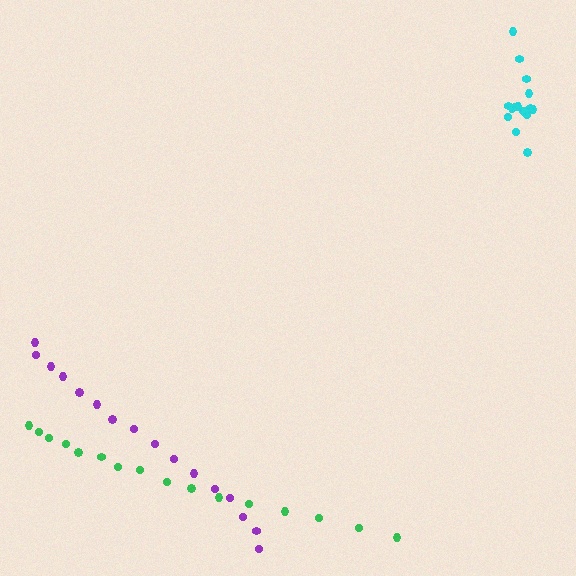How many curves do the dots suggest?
There are 3 distinct paths.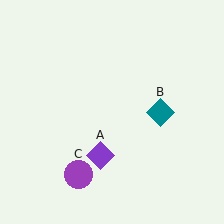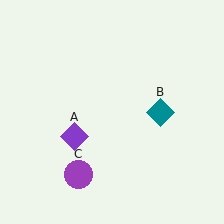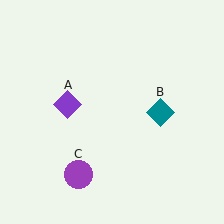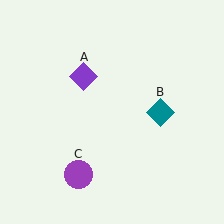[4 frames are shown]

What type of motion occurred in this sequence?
The purple diamond (object A) rotated clockwise around the center of the scene.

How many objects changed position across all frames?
1 object changed position: purple diamond (object A).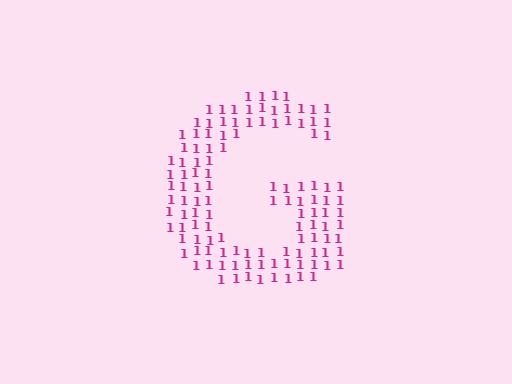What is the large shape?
The large shape is the letter G.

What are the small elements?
The small elements are digit 1's.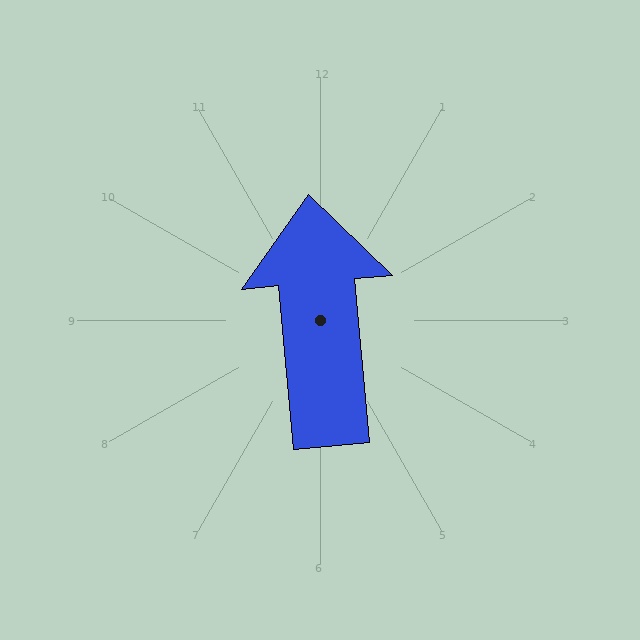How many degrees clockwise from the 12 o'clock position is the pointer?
Approximately 355 degrees.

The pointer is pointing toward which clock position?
Roughly 12 o'clock.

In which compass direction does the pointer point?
North.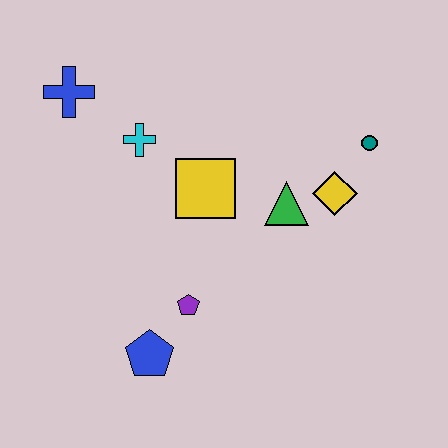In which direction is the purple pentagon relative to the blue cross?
The purple pentagon is below the blue cross.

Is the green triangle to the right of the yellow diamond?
No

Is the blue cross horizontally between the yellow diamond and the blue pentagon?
No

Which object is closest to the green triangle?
The yellow diamond is closest to the green triangle.